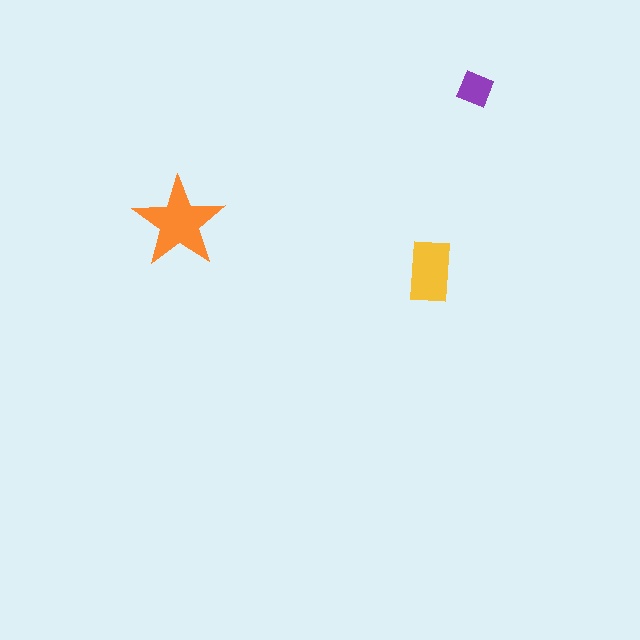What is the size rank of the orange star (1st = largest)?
1st.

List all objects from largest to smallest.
The orange star, the yellow rectangle, the purple diamond.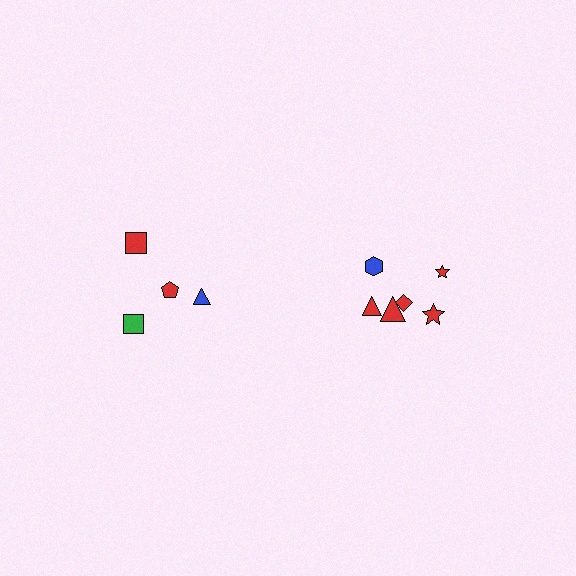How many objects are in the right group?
There are 6 objects.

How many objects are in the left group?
There are 4 objects.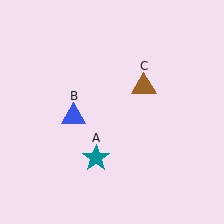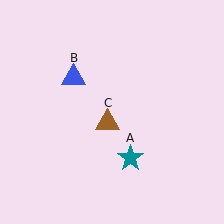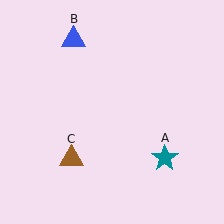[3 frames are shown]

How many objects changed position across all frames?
3 objects changed position: teal star (object A), blue triangle (object B), brown triangle (object C).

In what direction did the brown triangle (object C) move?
The brown triangle (object C) moved down and to the left.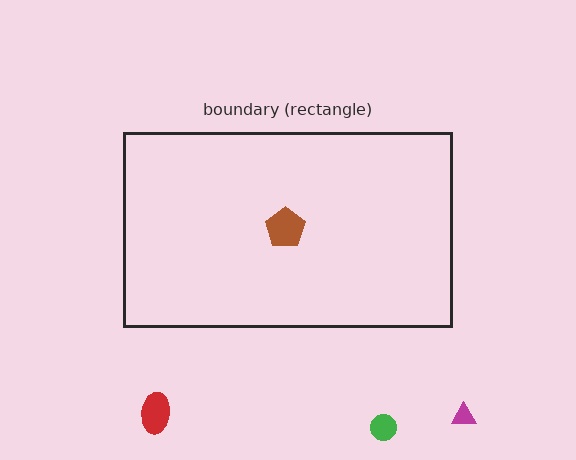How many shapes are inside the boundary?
1 inside, 3 outside.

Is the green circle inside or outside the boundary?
Outside.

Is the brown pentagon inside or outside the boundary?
Inside.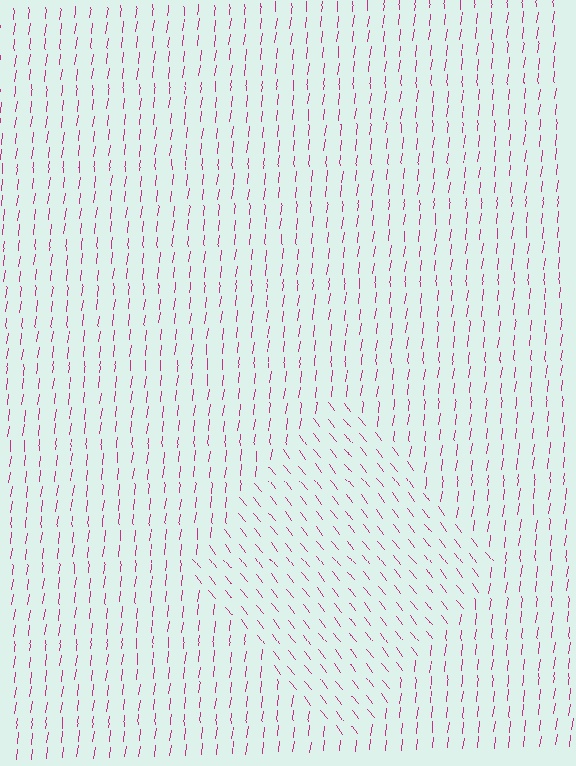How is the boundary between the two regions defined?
The boundary is defined purely by a change in line orientation (approximately 45 degrees difference). All lines are the same color and thickness.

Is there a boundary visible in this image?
Yes, there is a texture boundary formed by a change in line orientation.